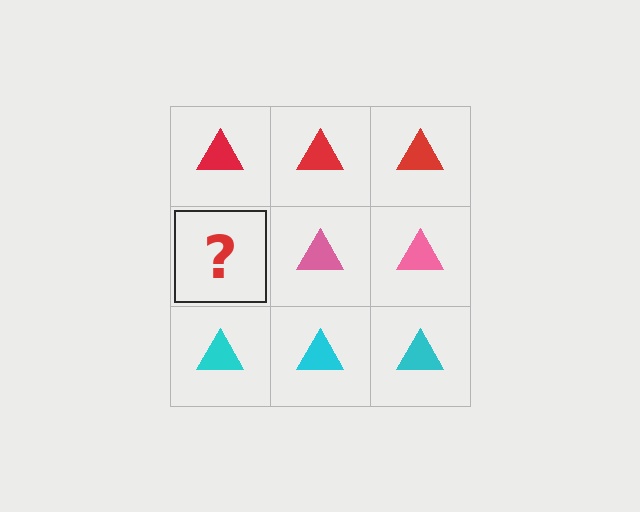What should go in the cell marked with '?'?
The missing cell should contain a pink triangle.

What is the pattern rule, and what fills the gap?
The rule is that each row has a consistent color. The gap should be filled with a pink triangle.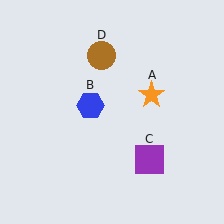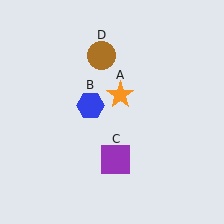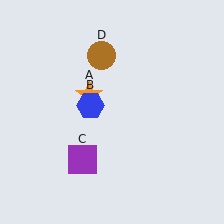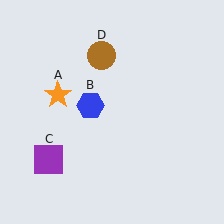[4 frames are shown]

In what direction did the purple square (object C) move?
The purple square (object C) moved left.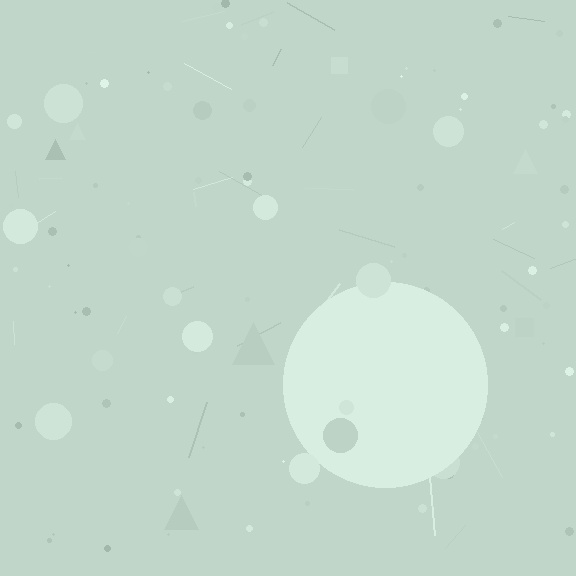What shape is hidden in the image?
A circle is hidden in the image.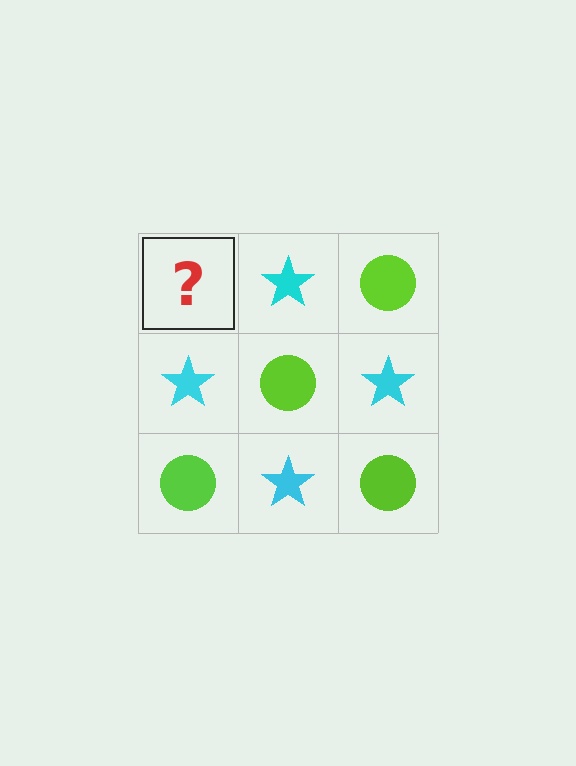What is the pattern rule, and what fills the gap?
The rule is that it alternates lime circle and cyan star in a checkerboard pattern. The gap should be filled with a lime circle.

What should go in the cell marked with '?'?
The missing cell should contain a lime circle.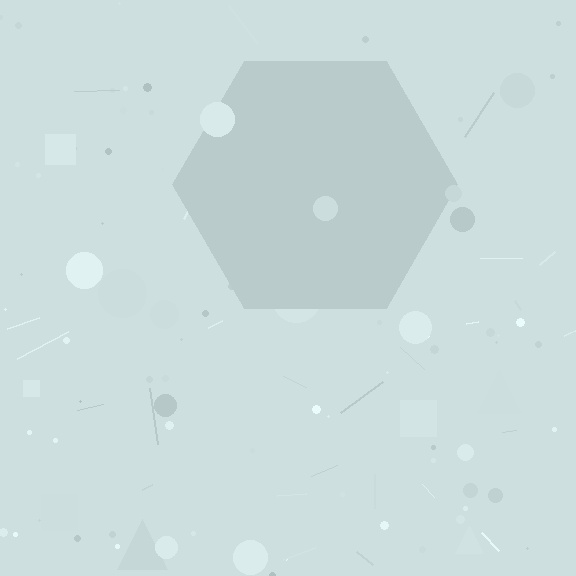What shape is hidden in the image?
A hexagon is hidden in the image.